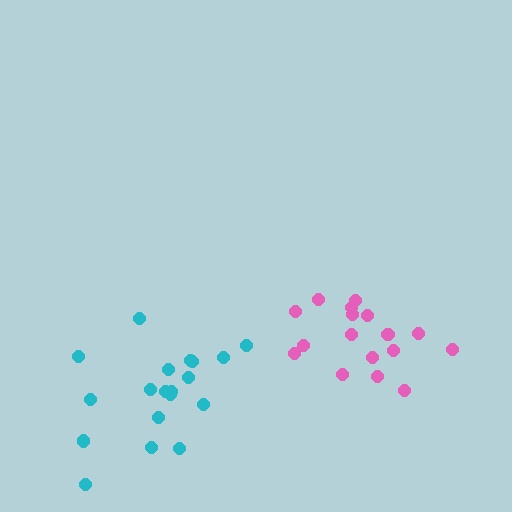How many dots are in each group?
Group 1: 17 dots, Group 2: 19 dots (36 total).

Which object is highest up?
The pink cluster is topmost.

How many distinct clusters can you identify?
There are 2 distinct clusters.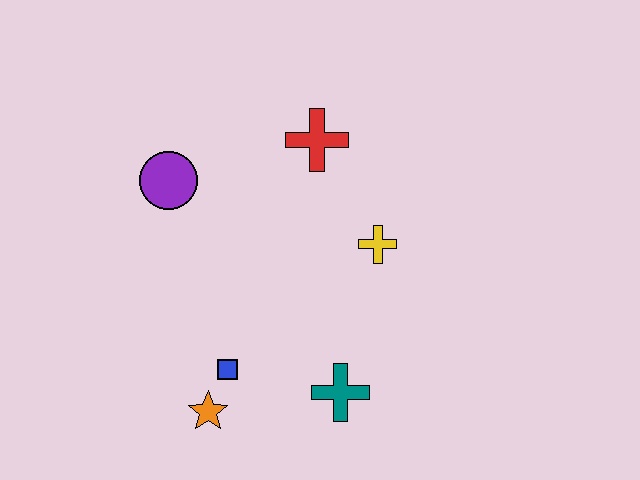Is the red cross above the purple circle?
Yes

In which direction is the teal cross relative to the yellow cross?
The teal cross is below the yellow cross.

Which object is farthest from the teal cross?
The purple circle is farthest from the teal cross.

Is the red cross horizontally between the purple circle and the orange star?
No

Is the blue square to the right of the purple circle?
Yes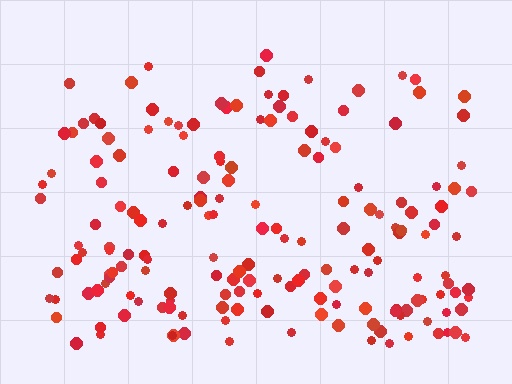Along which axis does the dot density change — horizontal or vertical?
Vertical.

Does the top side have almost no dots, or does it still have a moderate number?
Still a moderate number, just noticeably fewer than the bottom.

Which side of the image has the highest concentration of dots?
The bottom.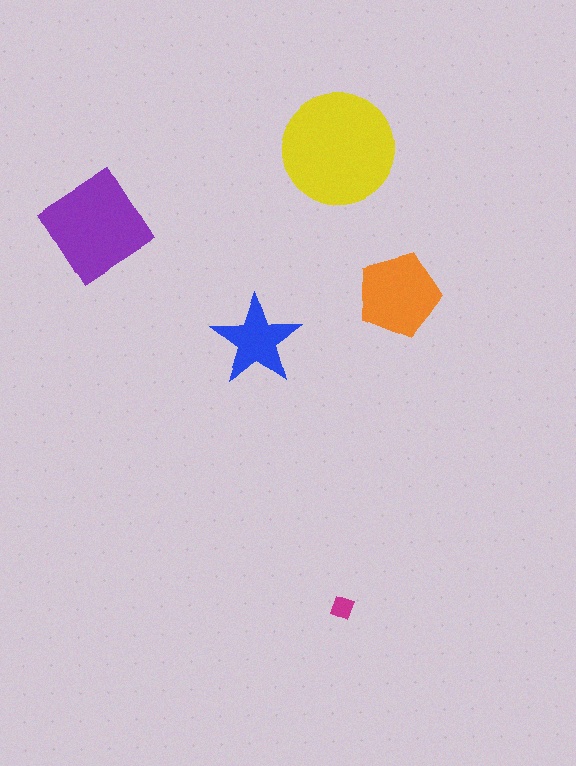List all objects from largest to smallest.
The yellow circle, the purple diamond, the orange pentagon, the blue star, the magenta diamond.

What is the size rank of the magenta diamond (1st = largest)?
5th.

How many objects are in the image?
There are 5 objects in the image.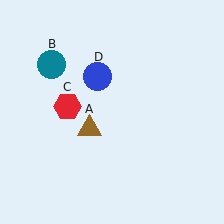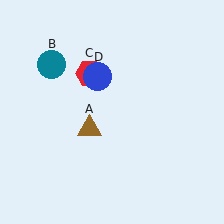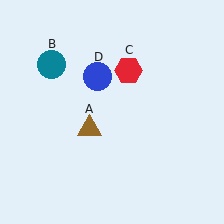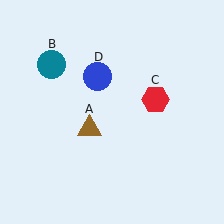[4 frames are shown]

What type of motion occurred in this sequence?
The red hexagon (object C) rotated clockwise around the center of the scene.